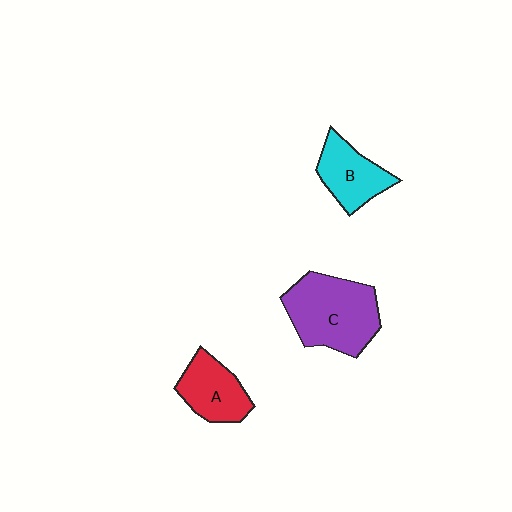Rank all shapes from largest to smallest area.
From largest to smallest: C (purple), A (red), B (cyan).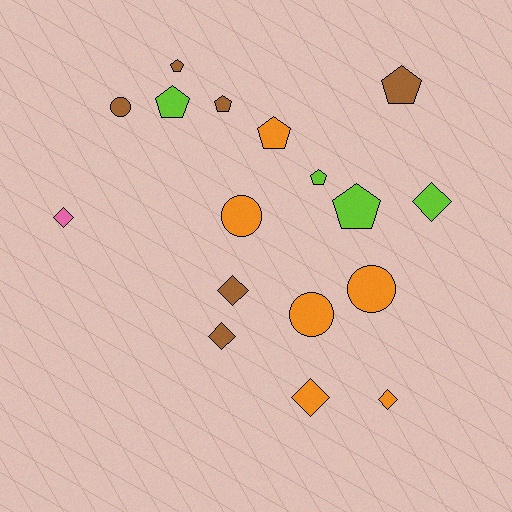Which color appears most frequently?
Brown, with 6 objects.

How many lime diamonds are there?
There is 1 lime diamond.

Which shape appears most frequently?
Pentagon, with 7 objects.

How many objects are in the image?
There are 17 objects.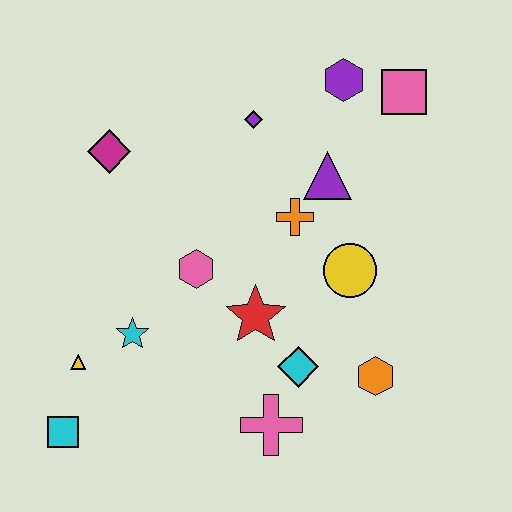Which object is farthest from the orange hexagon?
The magenta diamond is farthest from the orange hexagon.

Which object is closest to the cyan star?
The yellow triangle is closest to the cyan star.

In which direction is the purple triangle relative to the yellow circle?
The purple triangle is above the yellow circle.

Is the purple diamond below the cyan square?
No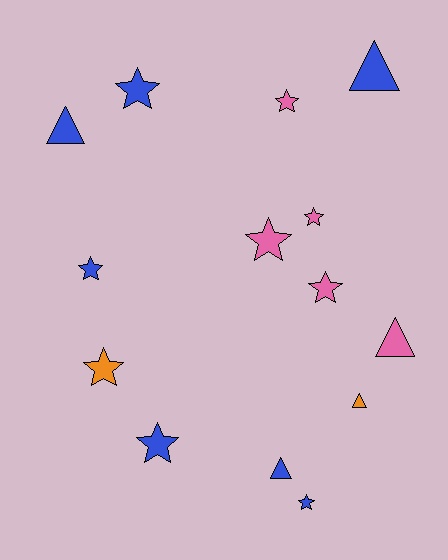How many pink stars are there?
There are 4 pink stars.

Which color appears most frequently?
Blue, with 7 objects.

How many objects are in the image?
There are 14 objects.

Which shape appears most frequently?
Star, with 9 objects.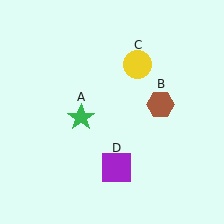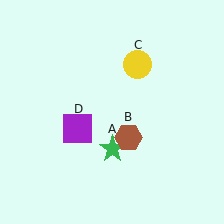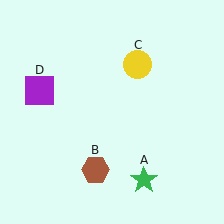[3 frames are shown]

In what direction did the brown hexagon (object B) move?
The brown hexagon (object B) moved down and to the left.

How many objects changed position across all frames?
3 objects changed position: green star (object A), brown hexagon (object B), purple square (object D).